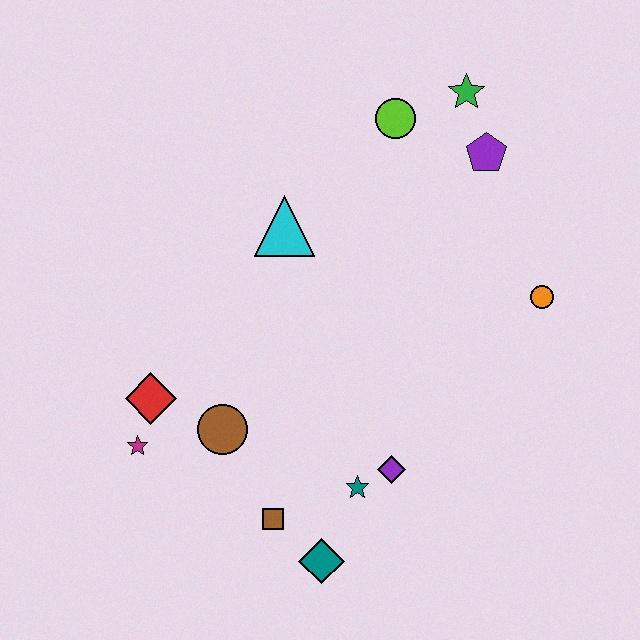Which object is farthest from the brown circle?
The green star is farthest from the brown circle.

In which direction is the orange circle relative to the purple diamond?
The orange circle is above the purple diamond.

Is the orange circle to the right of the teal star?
Yes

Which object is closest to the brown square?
The teal diamond is closest to the brown square.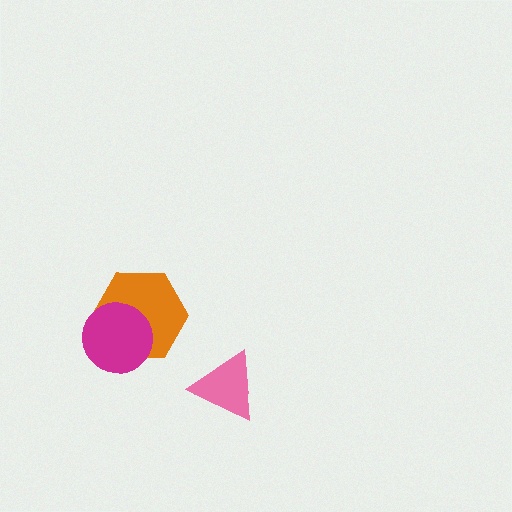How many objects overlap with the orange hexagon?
1 object overlaps with the orange hexagon.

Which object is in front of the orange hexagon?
The magenta circle is in front of the orange hexagon.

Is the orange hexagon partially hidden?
Yes, it is partially covered by another shape.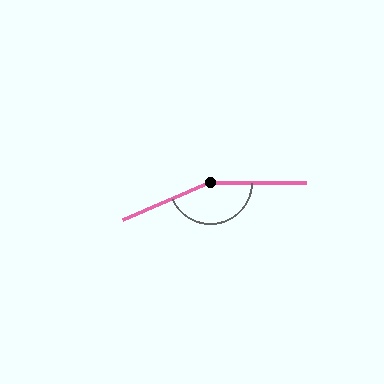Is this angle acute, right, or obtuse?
It is obtuse.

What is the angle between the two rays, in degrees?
Approximately 156 degrees.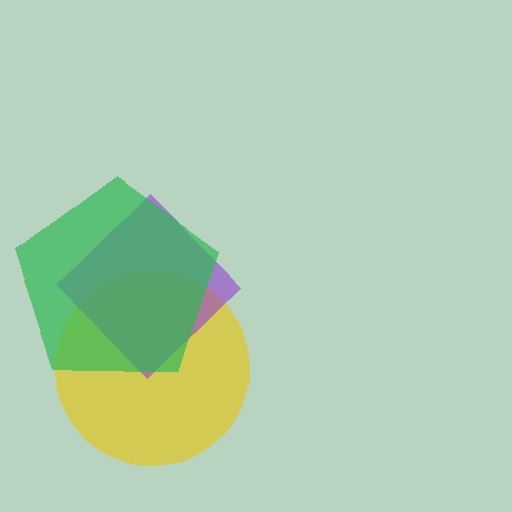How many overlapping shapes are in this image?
There are 3 overlapping shapes in the image.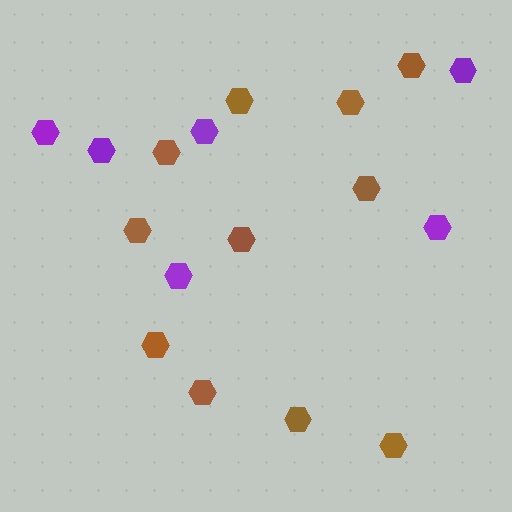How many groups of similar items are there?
There are 2 groups: one group of purple hexagons (6) and one group of brown hexagons (11).